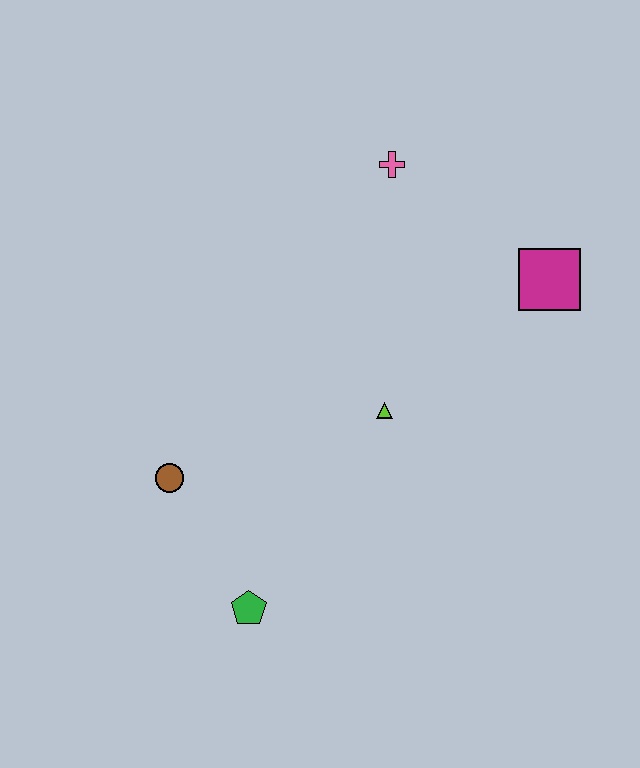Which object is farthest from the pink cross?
The green pentagon is farthest from the pink cross.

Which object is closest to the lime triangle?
The magenta square is closest to the lime triangle.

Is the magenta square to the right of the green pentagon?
Yes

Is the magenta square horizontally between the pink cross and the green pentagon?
No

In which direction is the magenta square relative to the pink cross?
The magenta square is to the right of the pink cross.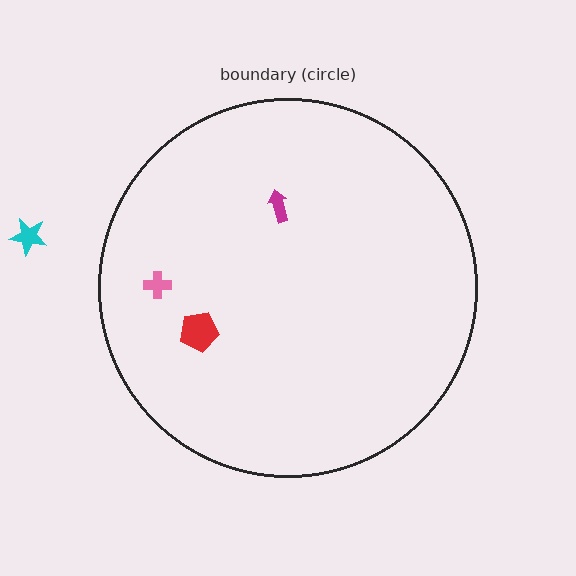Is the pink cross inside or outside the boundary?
Inside.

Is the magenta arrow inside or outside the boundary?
Inside.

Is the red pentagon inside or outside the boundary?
Inside.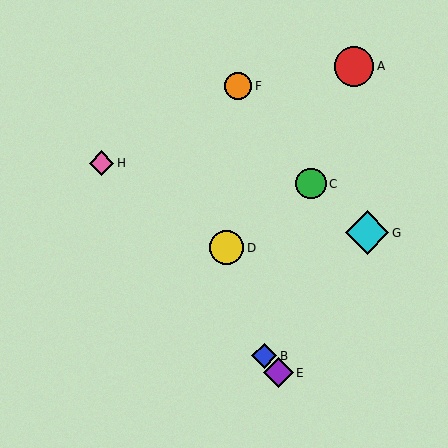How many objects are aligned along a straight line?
3 objects (B, E, H) are aligned along a straight line.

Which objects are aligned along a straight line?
Objects B, E, H are aligned along a straight line.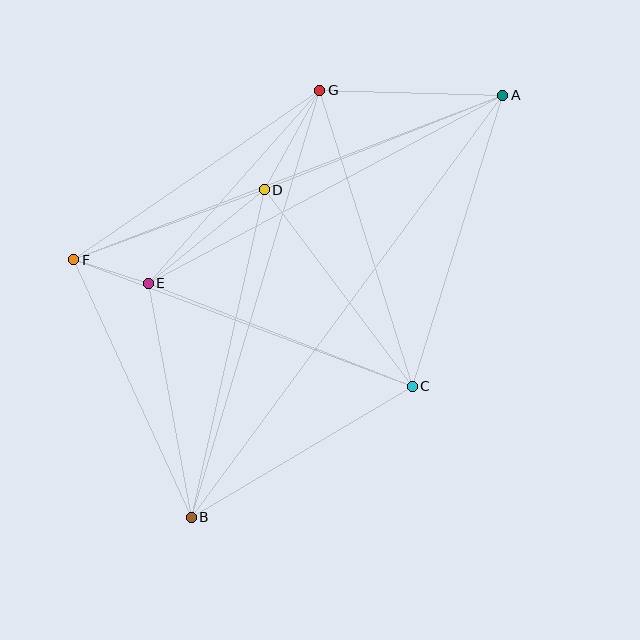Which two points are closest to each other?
Points E and F are closest to each other.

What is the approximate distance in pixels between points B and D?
The distance between B and D is approximately 336 pixels.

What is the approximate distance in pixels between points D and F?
The distance between D and F is approximately 203 pixels.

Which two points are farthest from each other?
Points A and B are farthest from each other.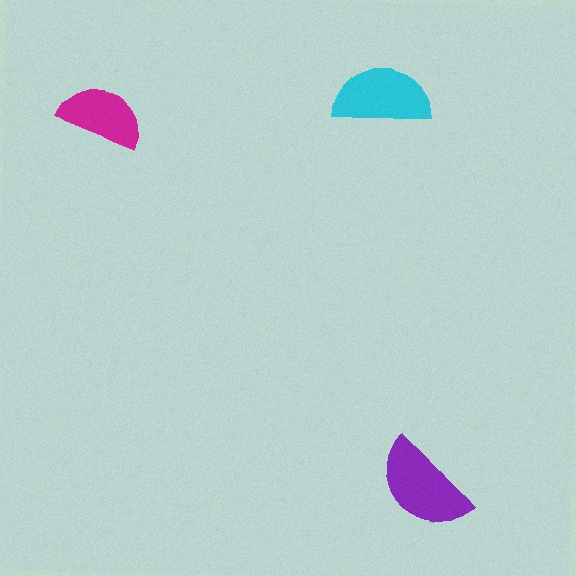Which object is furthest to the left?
The magenta semicircle is leftmost.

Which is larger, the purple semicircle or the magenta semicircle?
The purple one.